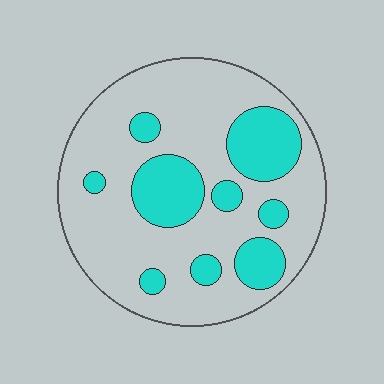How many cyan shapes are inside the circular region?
9.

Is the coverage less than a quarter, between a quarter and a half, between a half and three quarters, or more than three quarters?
Between a quarter and a half.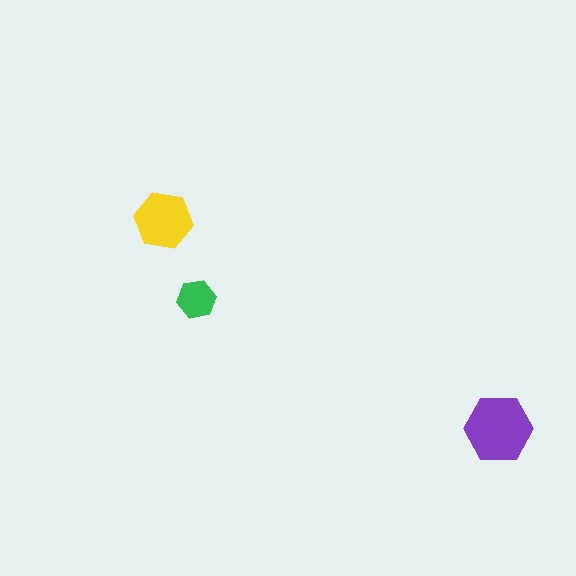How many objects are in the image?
There are 3 objects in the image.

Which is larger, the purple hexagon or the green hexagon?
The purple one.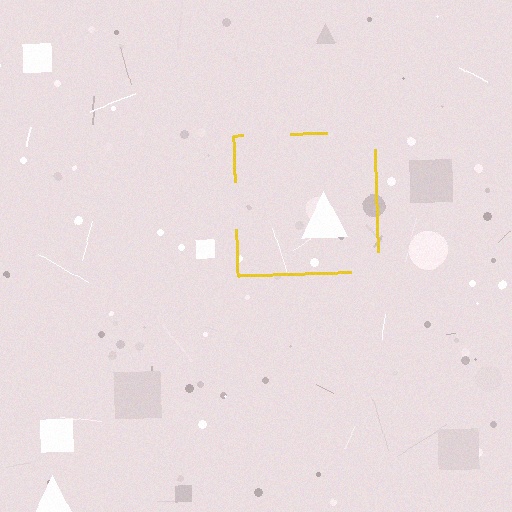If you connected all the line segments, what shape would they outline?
They would outline a square.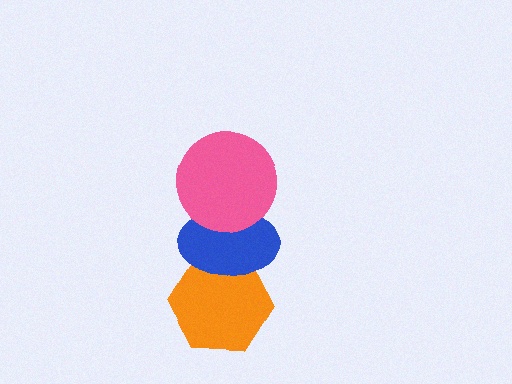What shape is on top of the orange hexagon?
The blue ellipse is on top of the orange hexagon.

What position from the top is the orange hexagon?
The orange hexagon is 3rd from the top.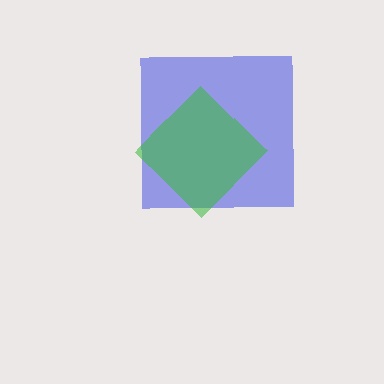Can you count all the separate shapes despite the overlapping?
Yes, there are 2 separate shapes.